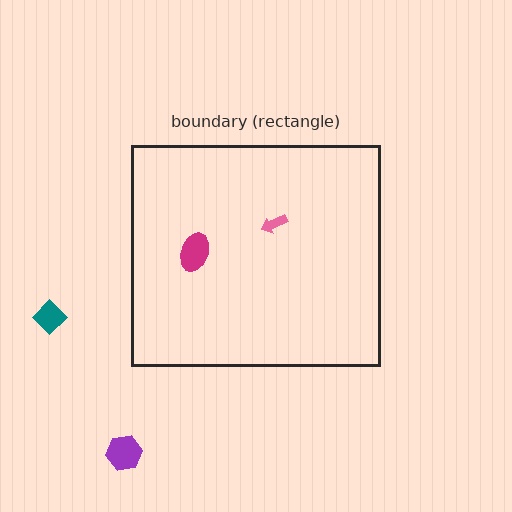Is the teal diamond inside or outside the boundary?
Outside.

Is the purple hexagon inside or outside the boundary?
Outside.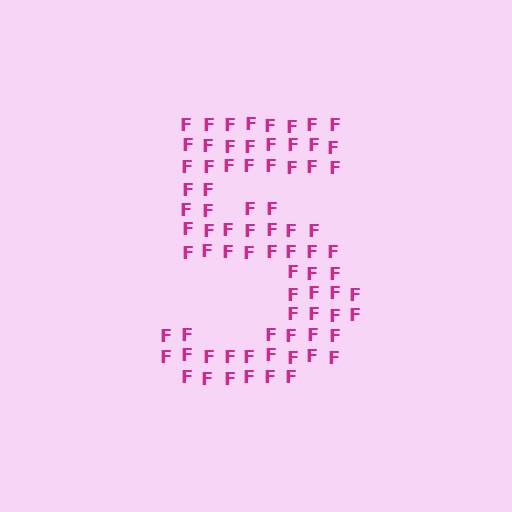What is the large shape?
The large shape is the digit 5.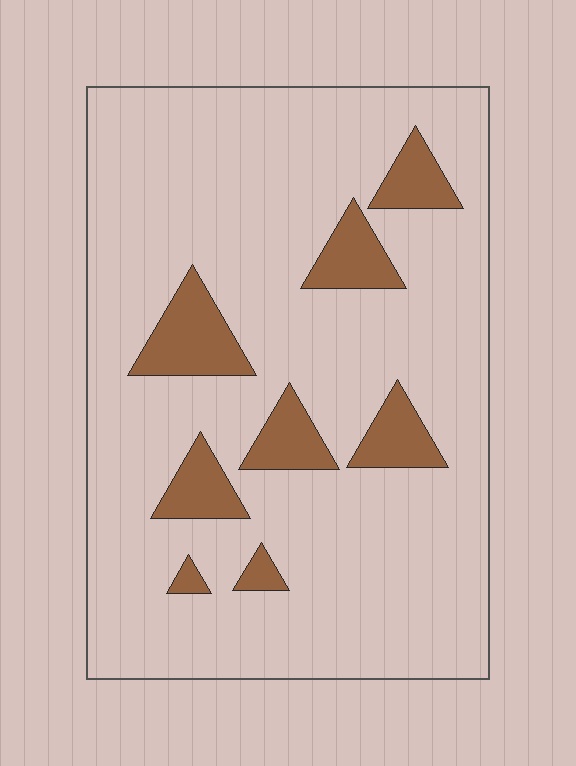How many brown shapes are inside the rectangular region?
8.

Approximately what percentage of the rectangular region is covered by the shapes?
Approximately 15%.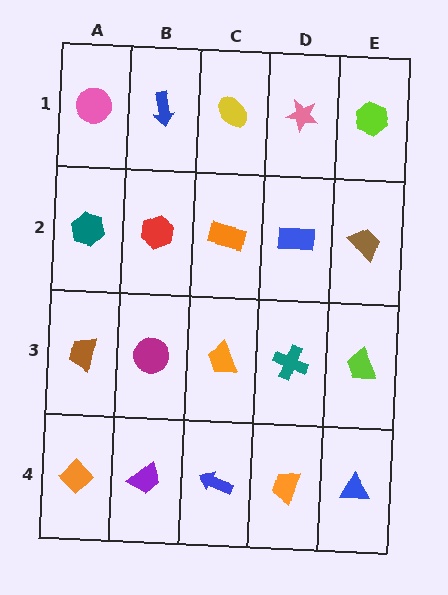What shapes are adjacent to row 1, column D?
A blue rectangle (row 2, column D), a yellow ellipse (row 1, column C), a lime hexagon (row 1, column E).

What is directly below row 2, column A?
A brown trapezoid.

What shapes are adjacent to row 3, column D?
A blue rectangle (row 2, column D), an orange trapezoid (row 4, column D), an orange trapezoid (row 3, column C), a lime trapezoid (row 3, column E).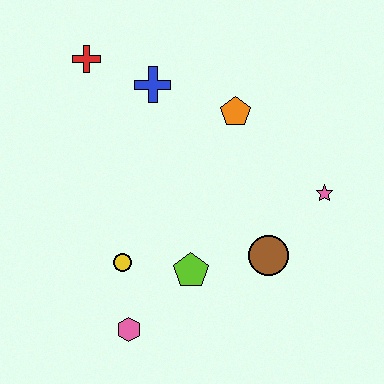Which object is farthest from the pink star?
The red cross is farthest from the pink star.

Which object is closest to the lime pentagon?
The yellow circle is closest to the lime pentagon.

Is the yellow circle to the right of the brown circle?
No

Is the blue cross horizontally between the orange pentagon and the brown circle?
No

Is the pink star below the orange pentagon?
Yes